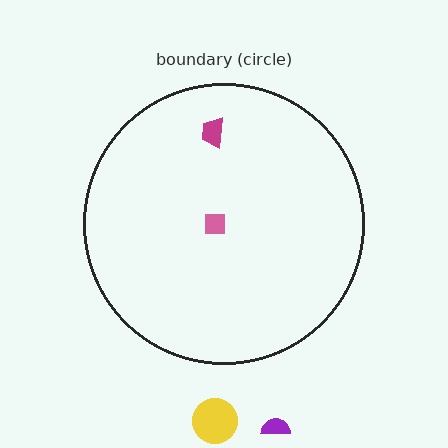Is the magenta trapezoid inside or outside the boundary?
Inside.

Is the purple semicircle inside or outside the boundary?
Outside.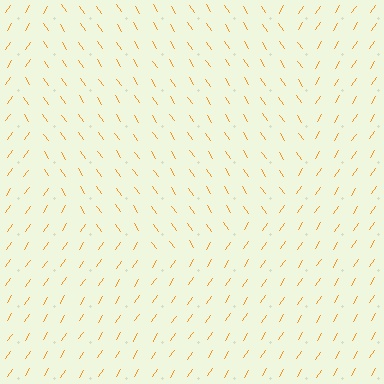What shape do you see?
I see a circle.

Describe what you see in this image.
The image is filled with small orange line segments. A circle region in the image has lines oriented differently from the surrounding lines, creating a visible texture boundary.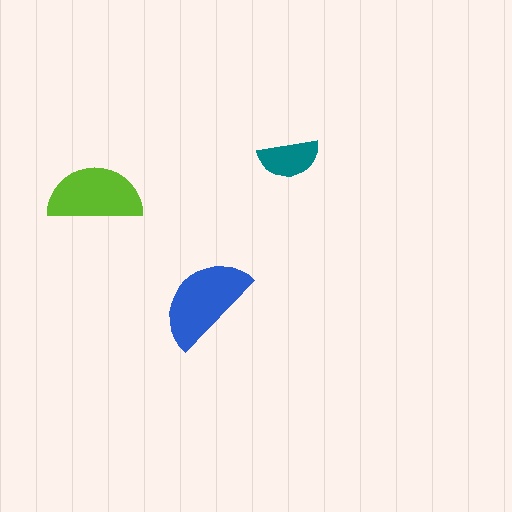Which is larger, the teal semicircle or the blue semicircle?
The blue one.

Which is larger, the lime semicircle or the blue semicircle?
The blue one.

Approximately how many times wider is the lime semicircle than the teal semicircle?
About 1.5 times wider.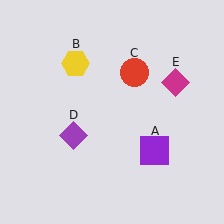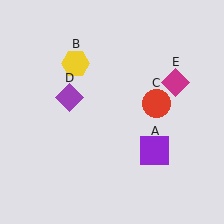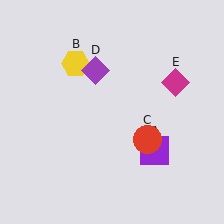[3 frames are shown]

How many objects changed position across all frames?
2 objects changed position: red circle (object C), purple diamond (object D).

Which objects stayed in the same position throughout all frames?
Purple square (object A) and yellow hexagon (object B) and magenta diamond (object E) remained stationary.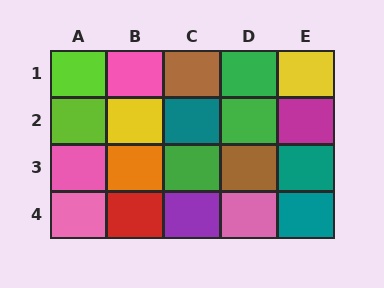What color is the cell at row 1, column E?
Yellow.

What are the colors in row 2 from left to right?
Lime, yellow, teal, green, magenta.